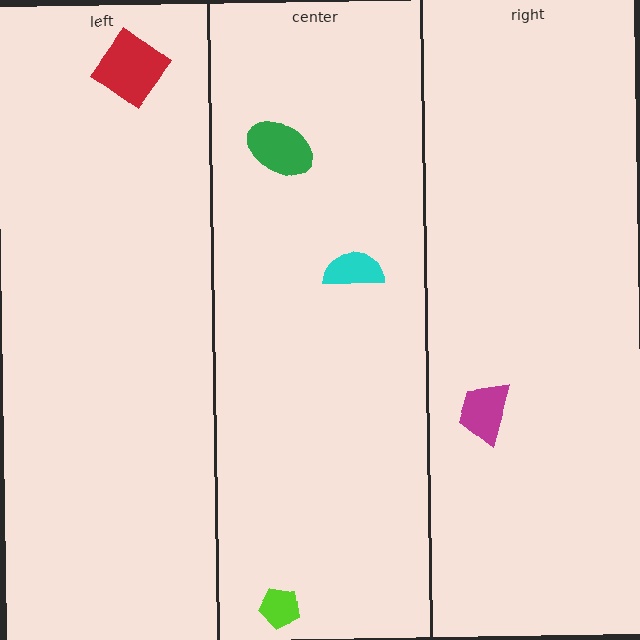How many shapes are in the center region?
3.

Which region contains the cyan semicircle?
The center region.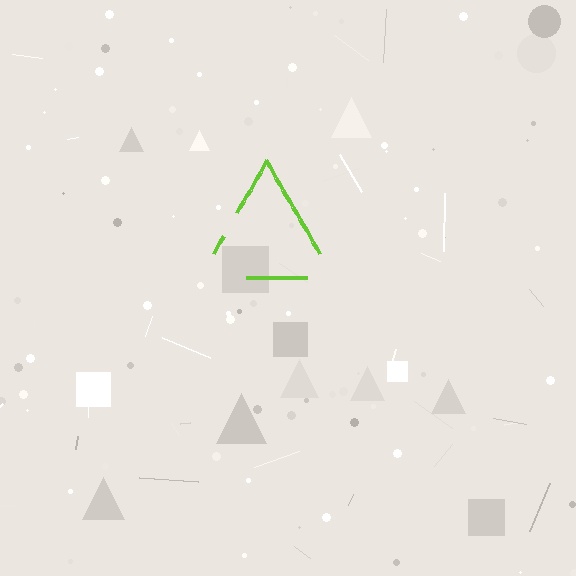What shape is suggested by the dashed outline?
The dashed outline suggests a triangle.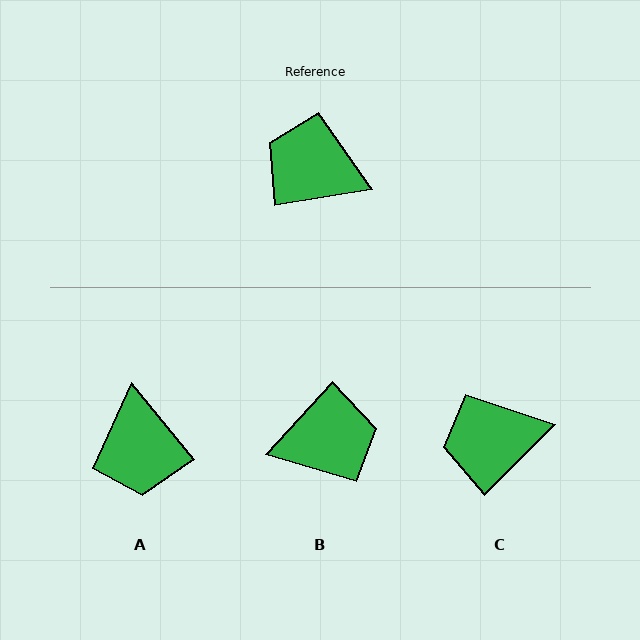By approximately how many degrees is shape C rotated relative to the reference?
Approximately 36 degrees counter-clockwise.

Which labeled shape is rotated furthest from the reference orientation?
B, about 142 degrees away.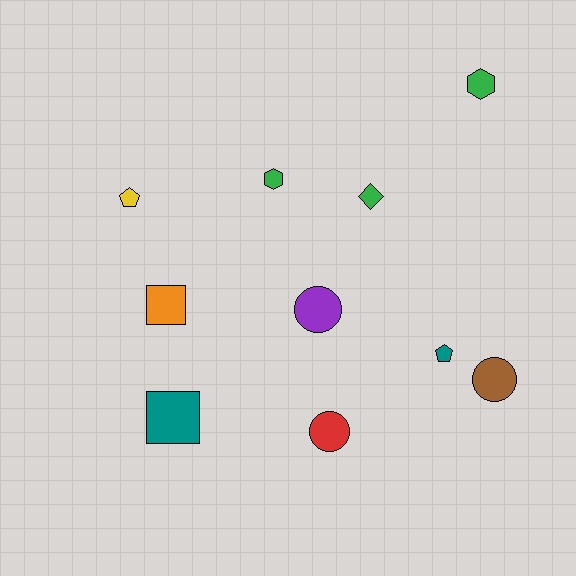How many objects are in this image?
There are 10 objects.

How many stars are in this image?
There are no stars.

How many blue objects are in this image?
There are no blue objects.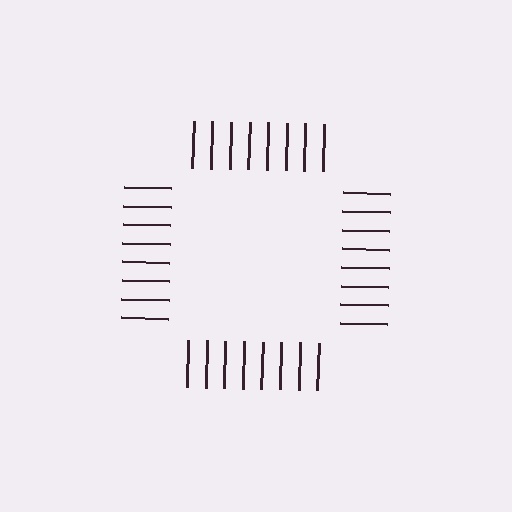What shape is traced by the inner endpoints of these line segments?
An illusory square — the line segments terminate on its edges but no continuous stroke is drawn.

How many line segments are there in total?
32 — 8 along each of the 4 edges.